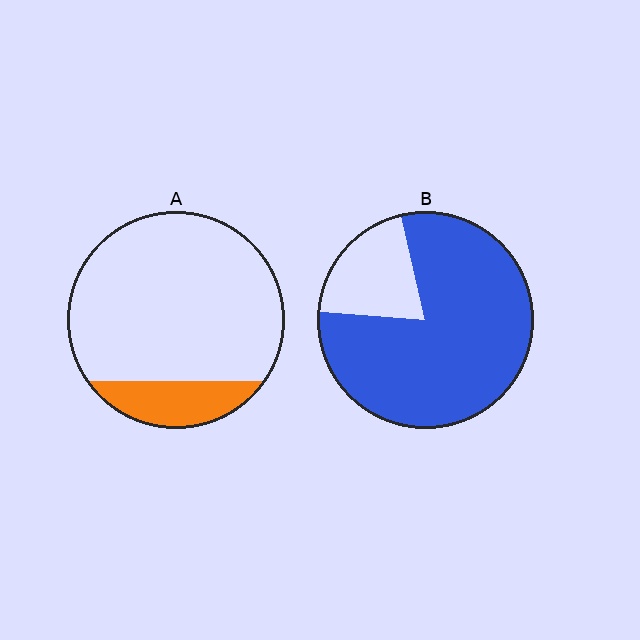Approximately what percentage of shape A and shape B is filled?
A is approximately 15% and B is approximately 80%.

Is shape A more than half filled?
No.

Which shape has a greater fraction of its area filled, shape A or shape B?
Shape B.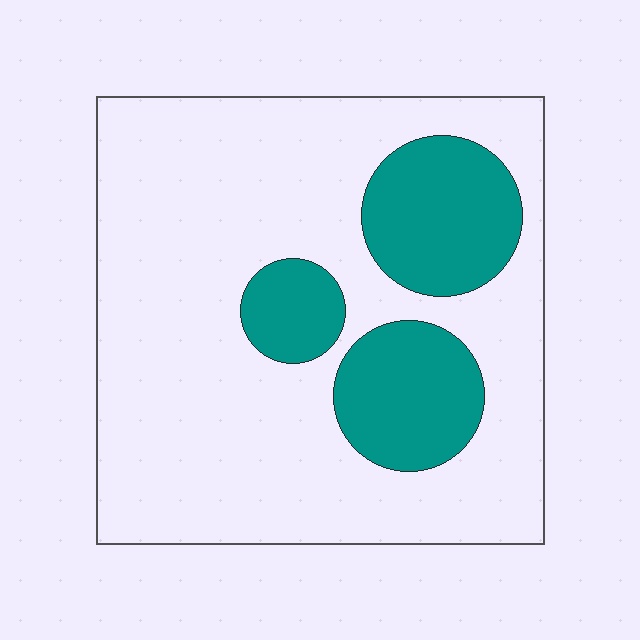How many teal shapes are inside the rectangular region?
3.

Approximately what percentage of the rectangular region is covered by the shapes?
Approximately 25%.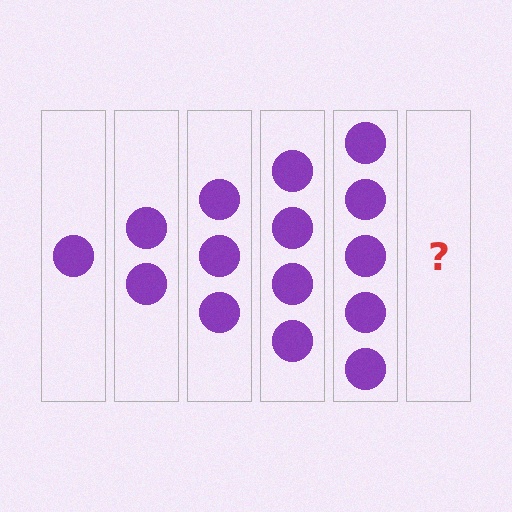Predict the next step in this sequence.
The next step is 6 circles.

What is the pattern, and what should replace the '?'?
The pattern is that each step adds one more circle. The '?' should be 6 circles.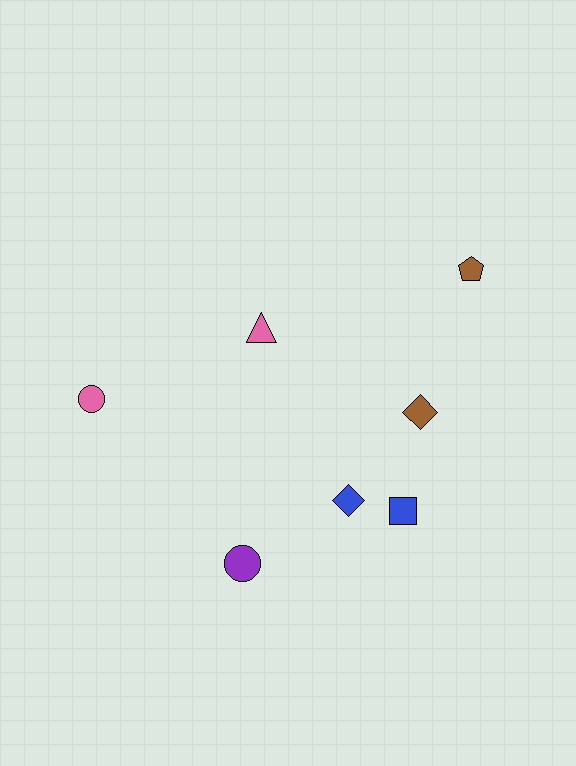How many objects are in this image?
There are 7 objects.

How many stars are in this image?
There are no stars.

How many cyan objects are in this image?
There are no cyan objects.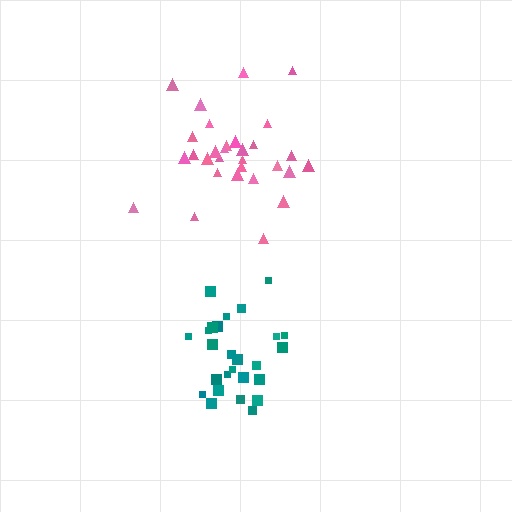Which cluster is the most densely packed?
Teal.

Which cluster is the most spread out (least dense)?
Pink.